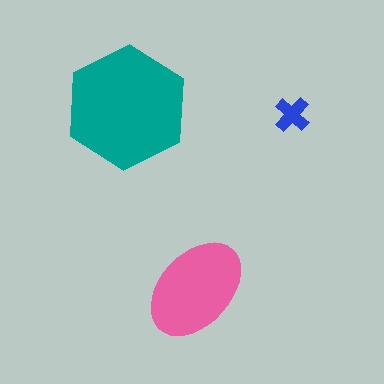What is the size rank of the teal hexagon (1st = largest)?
1st.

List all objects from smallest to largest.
The blue cross, the pink ellipse, the teal hexagon.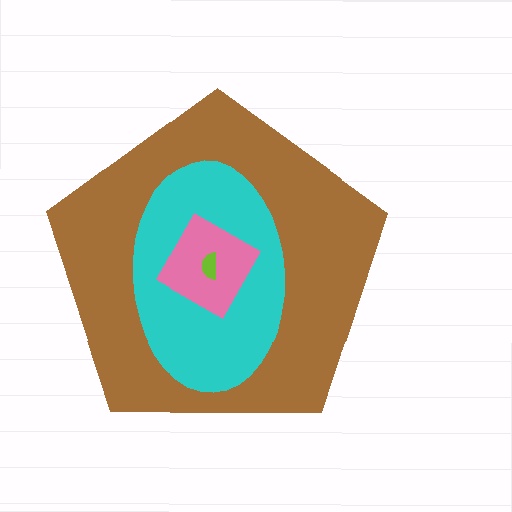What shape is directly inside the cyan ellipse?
The pink diamond.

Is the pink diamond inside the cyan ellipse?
Yes.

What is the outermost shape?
The brown pentagon.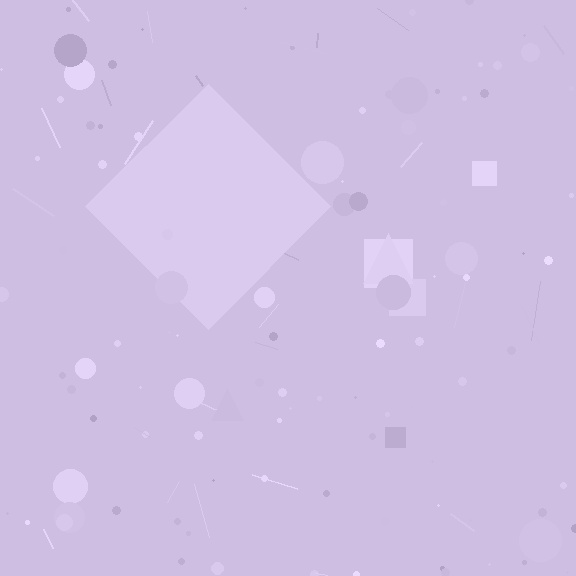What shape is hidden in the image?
A diamond is hidden in the image.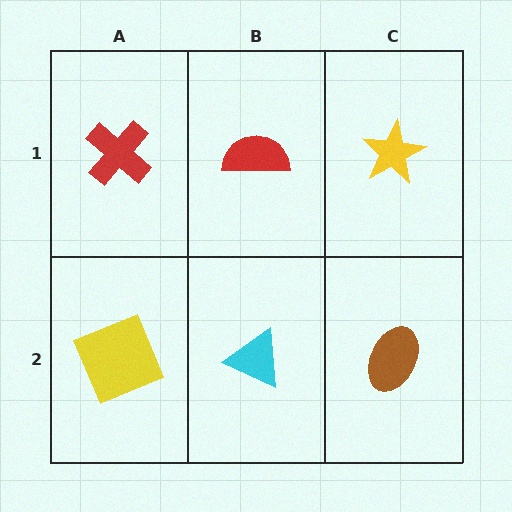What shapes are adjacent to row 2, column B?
A red semicircle (row 1, column B), a yellow square (row 2, column A), a brown ellipse (row 2, column C).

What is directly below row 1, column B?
A cyan triangle.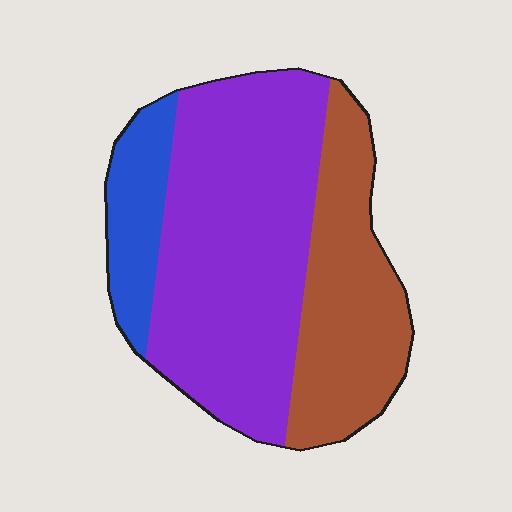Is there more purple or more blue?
Purple.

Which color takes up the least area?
Blue, at roughly 15%.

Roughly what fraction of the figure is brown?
Brown takes up about one third (1/3) of the figure.